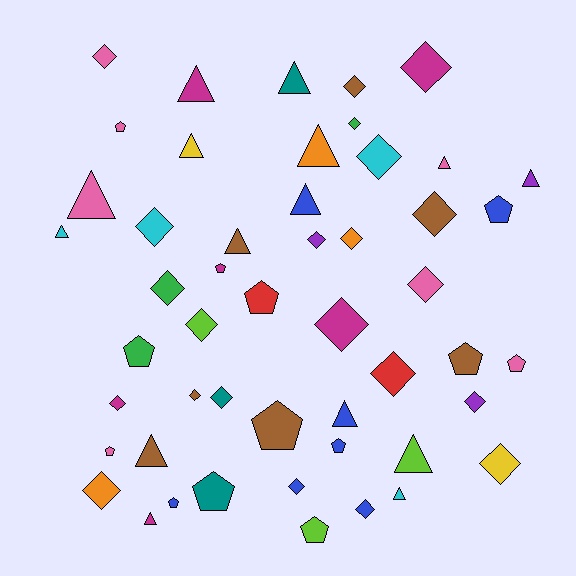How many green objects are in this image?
There are 3 green objects.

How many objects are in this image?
There are 50 objects.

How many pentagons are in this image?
There are 13 pentagons.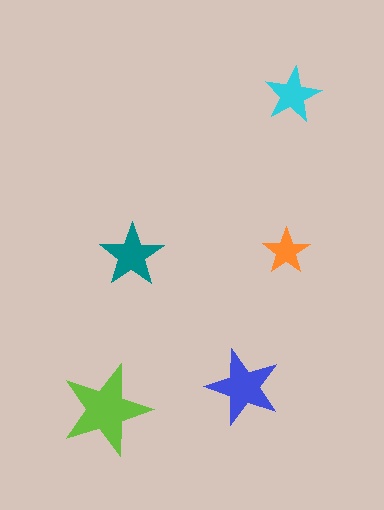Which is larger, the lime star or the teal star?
The lime one.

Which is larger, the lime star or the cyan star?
The lime one.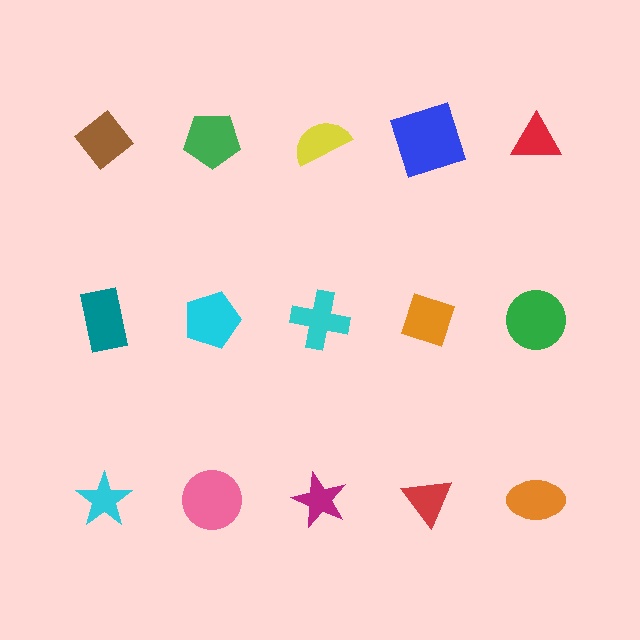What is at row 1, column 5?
A red triangle.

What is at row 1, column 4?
A blue square.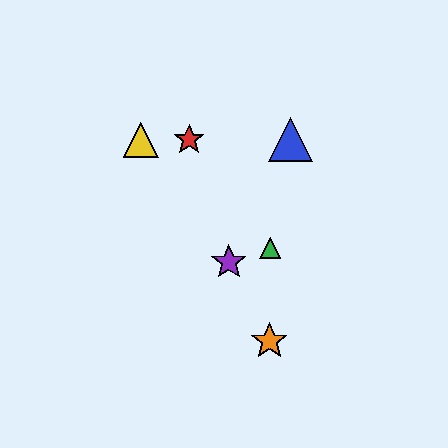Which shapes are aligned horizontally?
The red star, the blue triangle, the yellow triangle are aligned horizontally.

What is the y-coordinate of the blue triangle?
The blue triangle is at y≈140.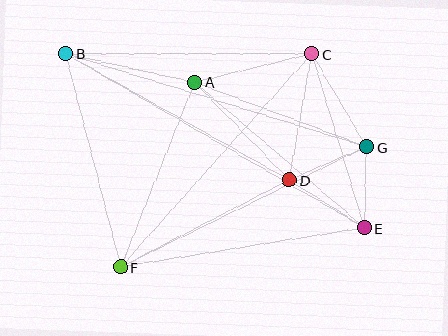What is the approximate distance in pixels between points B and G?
The distance between B and G is approximately 315 pixels.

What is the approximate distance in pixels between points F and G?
The distance between F and G is approximately 274 pixels.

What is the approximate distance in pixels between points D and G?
The distance between D and G is approximately 84 pixels.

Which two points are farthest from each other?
Points B and E are farthest from each other.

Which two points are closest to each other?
Points E and G are closest to each other.